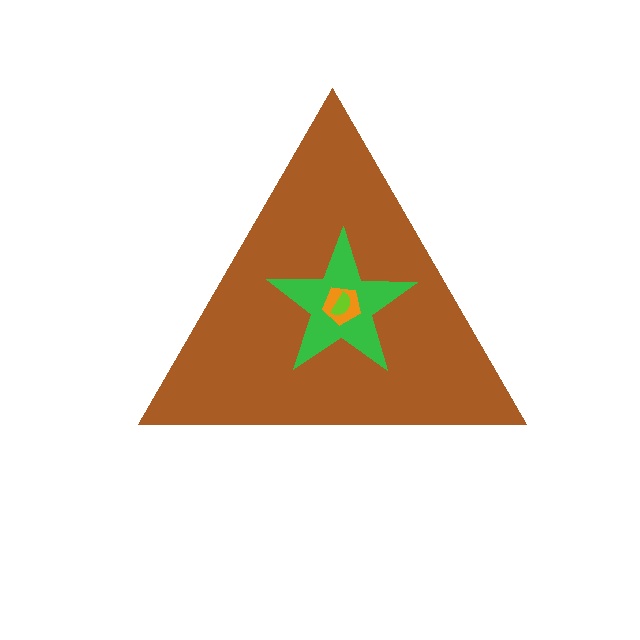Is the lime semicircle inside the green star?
Yes.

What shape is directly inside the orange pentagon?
The lime semicircle.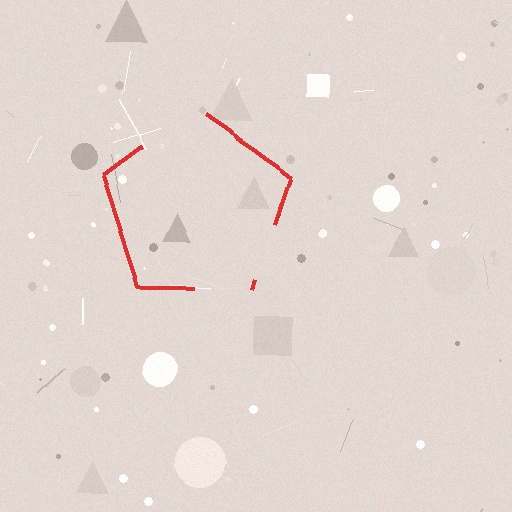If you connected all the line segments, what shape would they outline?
They would outline a pentagon.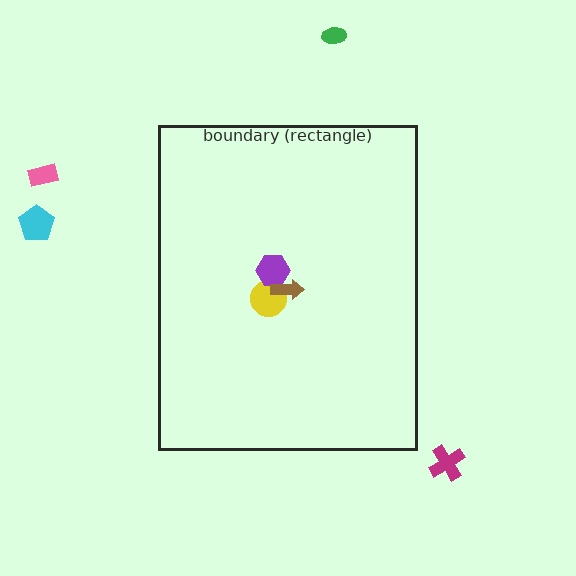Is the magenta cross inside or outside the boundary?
Outside.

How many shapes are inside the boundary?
3 inside, 4 outside.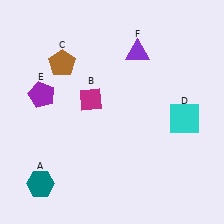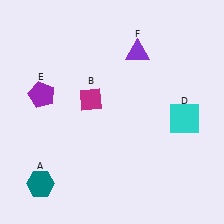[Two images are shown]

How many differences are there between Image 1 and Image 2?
There is 1 difference between the two images.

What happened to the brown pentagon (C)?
The brown pentagon (C) was removed in Image 2. It was in the top-left area of Image 1.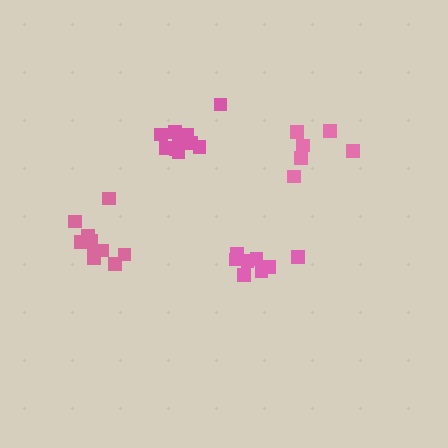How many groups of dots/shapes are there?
There are 4 groups.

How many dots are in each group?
Group 1: 10 dots, Group 2: 6 dots, Group 3: 10 dots, Group 4: 8 dots (34 total).